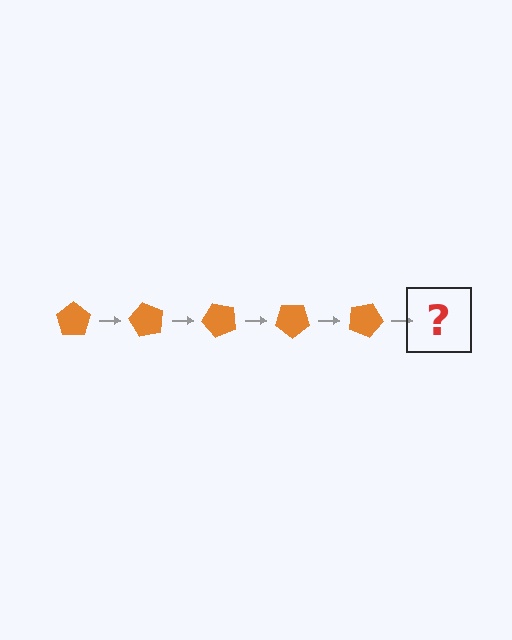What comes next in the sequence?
The next element should be an orange pentagon rotated 300 degrees.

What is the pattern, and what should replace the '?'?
The pattern is that the pentagon rotates 60 degrees each step. The '?' should be an orange pentagon rotated 300 degrees.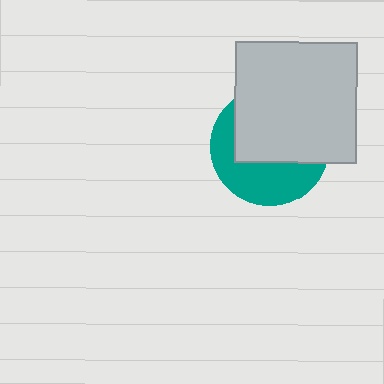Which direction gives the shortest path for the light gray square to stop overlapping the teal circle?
Moving up gives the shortest separation.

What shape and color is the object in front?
The object in front is a light gray square.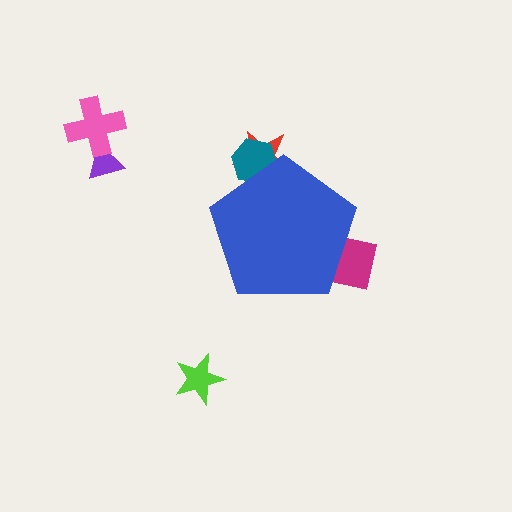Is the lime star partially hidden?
No, the lime star is fully visible.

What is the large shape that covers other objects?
A blue pentagon.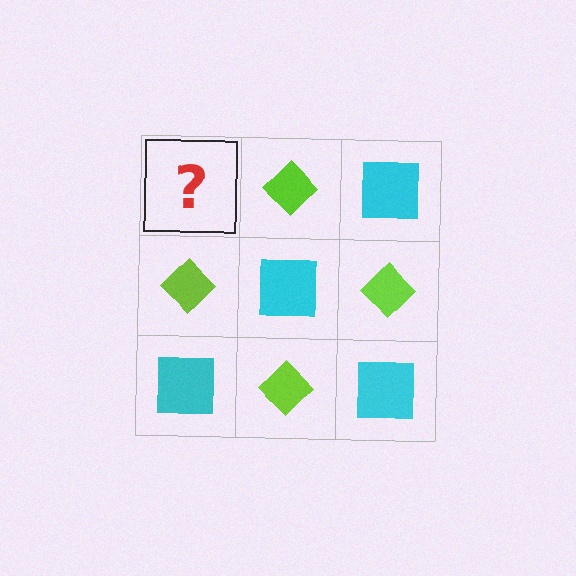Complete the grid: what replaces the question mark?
The question mark should be replaced with a cyan square.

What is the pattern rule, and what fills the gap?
The rule is that it alternates cyan square and lime diamond in a checkerboard pattern. The gap should be filled with a cyan square.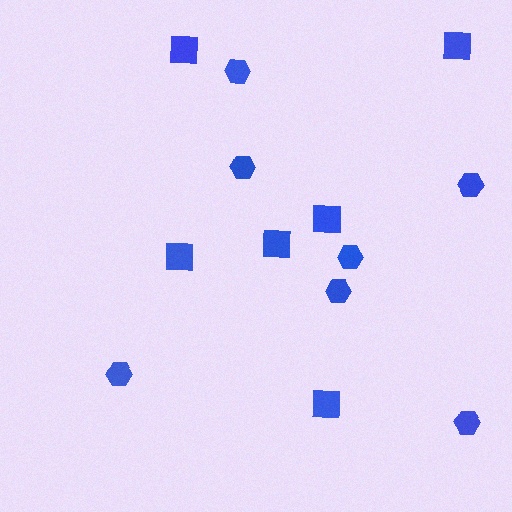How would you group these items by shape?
There are 2 groups: one group of squares (6) and one group of hexagons (7).